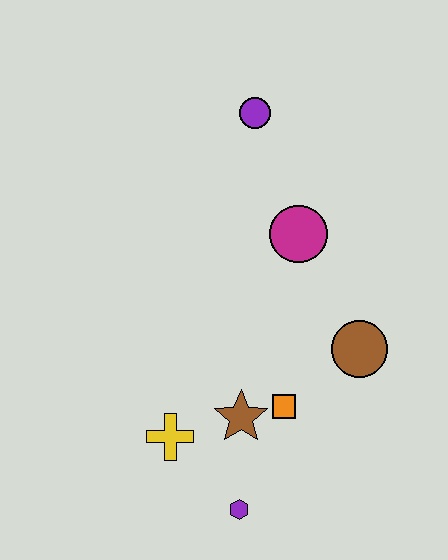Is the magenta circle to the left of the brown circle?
Yes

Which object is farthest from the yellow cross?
The purple circle is farthest from the yellow cross.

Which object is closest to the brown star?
The orange square is closest to the brown star.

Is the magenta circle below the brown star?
No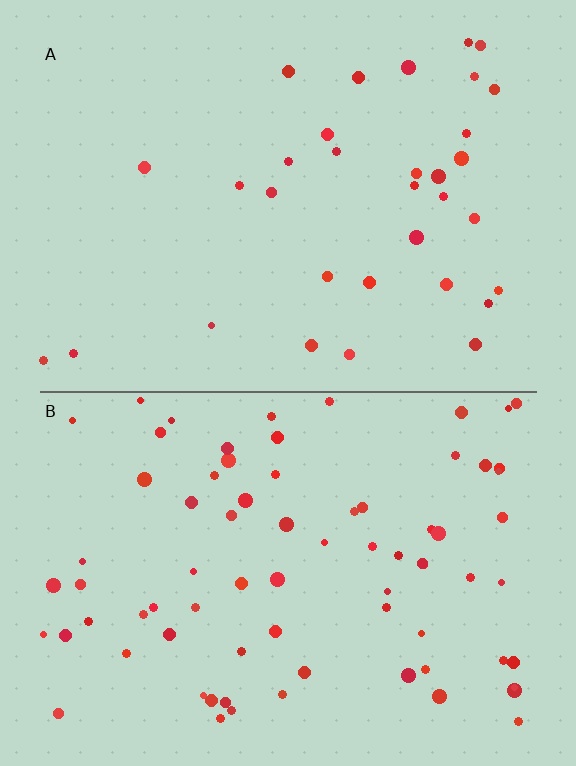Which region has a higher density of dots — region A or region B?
B (the bottom).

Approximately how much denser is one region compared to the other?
Approximately 2.3× — region B over region A.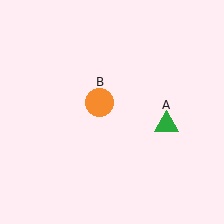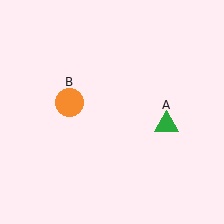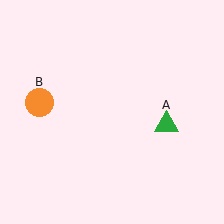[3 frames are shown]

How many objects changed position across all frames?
1 object changed position: orange circle (object B).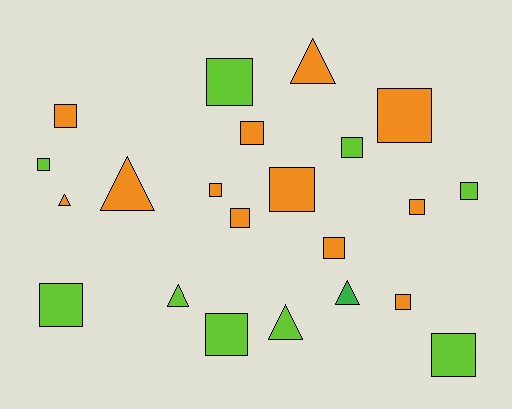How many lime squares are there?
There are 7 lime squares.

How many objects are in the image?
There are 22 objects.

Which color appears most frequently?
Orange, with 12 objects.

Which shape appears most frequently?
Square, with 16 objects.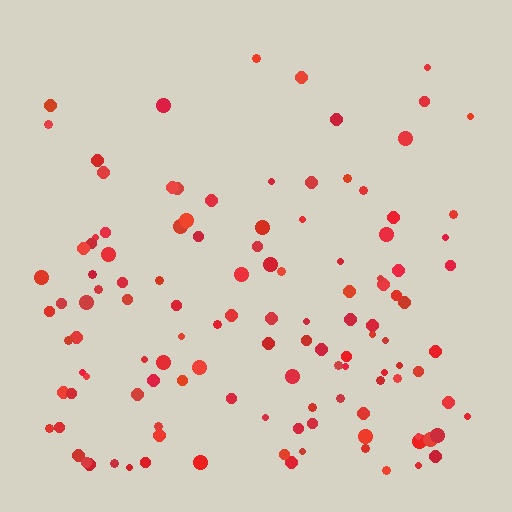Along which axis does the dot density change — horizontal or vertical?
Vertical.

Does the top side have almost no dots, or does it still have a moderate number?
Still a moderate number, just noticeably fewer than the bottom.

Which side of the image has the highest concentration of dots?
The bottom.